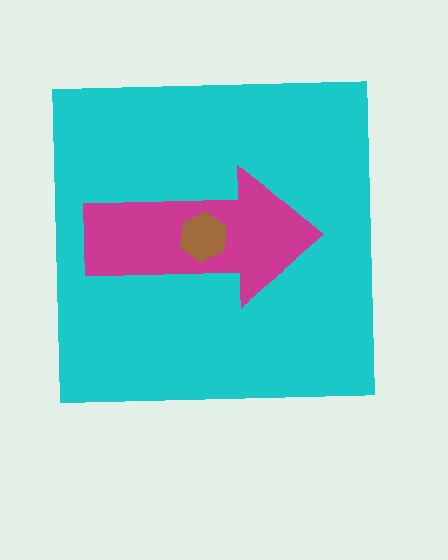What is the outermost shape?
The cyan square.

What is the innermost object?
The brown hexagon.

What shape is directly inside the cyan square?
The magenta arrow.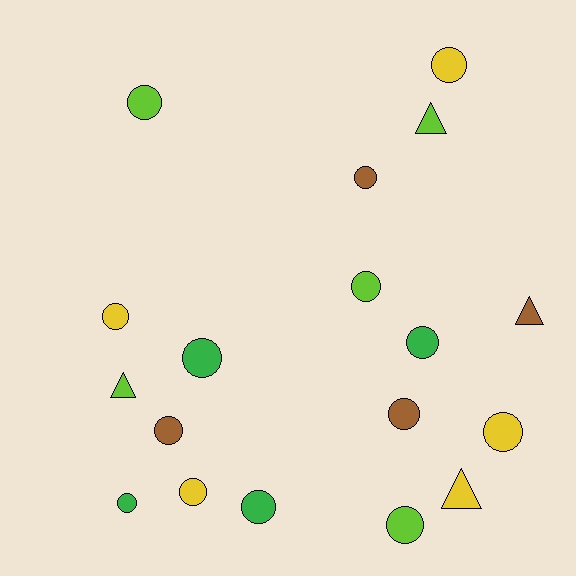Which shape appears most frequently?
Circle, with 14 objects.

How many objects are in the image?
There are 18 objects.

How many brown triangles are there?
There is 1 brown triangle.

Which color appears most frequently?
Yellow, with 5 objects.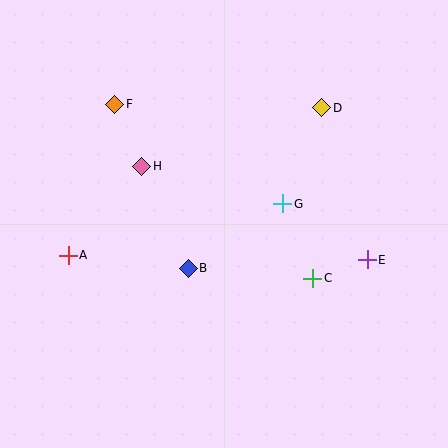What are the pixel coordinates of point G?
Point G is at (283, 204).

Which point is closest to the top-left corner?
Point F is closest to the top-left corner.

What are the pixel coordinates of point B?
Point B is at (188, 268).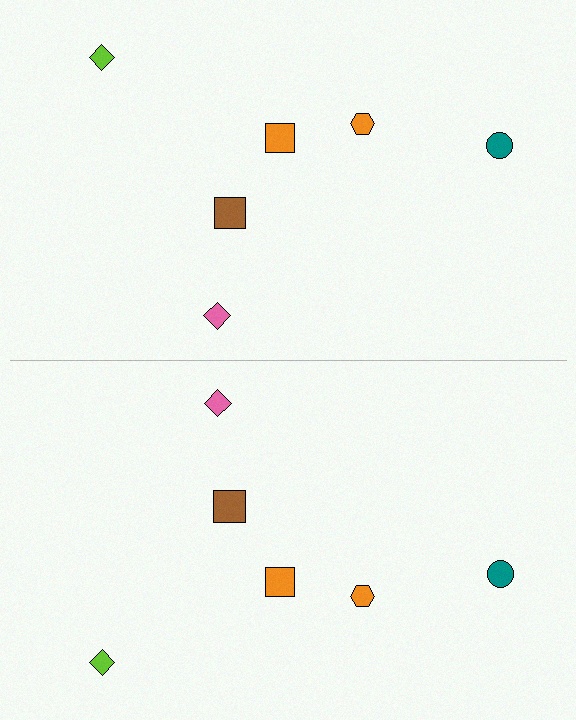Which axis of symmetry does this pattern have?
The pattern has a horizontal axis of symmetry running through the center of the image.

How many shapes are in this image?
There are 12 shapes in this image.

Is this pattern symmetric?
Yes, this pattern has bilateral (reflection) symmetry.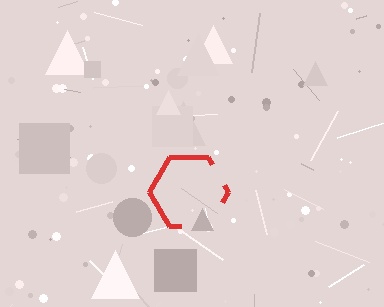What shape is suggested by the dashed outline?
The dashed outline suggests a hexagon.